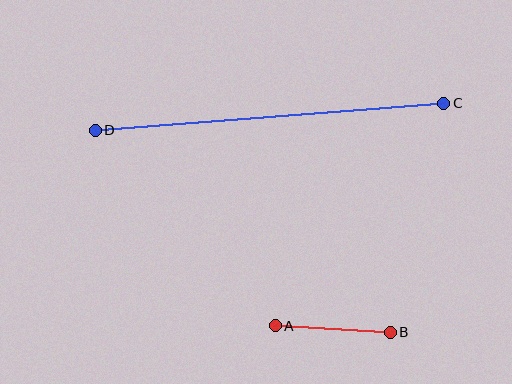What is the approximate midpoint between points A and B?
The midpoint is at approximately (333, 329) pixels.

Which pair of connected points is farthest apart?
Points C and D are farthest apart.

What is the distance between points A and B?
The distance is approximately 115 pixels.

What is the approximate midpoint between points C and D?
The midpoint is at approximately (270, 117) pixels.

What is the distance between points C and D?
The distance is approximately 350 pixels.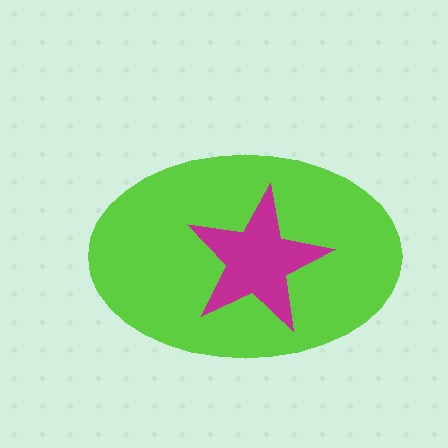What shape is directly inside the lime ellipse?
The magenta star.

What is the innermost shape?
The magenta star.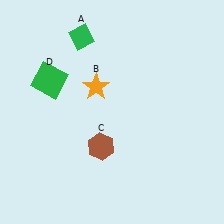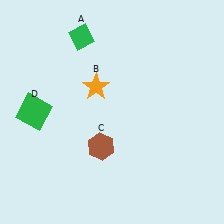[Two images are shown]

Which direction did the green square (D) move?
The green square (D) moved down.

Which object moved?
The green square (D) moved down.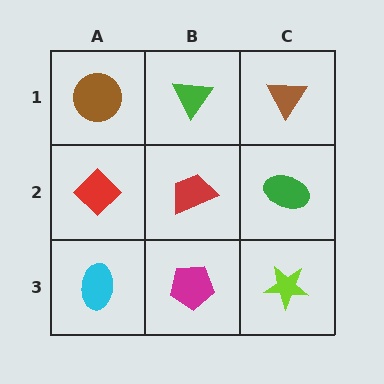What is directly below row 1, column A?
A red diamond.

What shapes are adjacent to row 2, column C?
A brown triangle (row 1, column C), a lime star (row 3, column C), a red trapezoid (row 2, column B).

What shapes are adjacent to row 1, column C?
A green ellipse (row 2, column C), a green triangle (row 1, column B).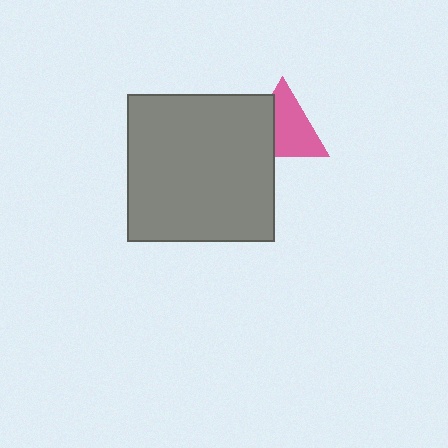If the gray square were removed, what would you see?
You would see the complete pink triangle.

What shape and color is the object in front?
The object in front is a gray square.